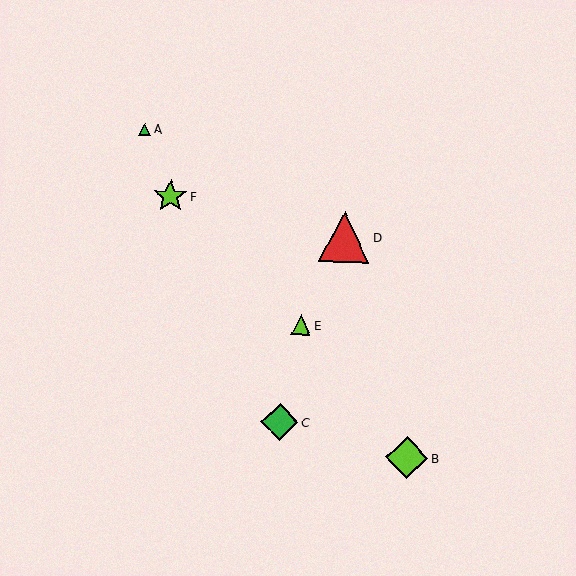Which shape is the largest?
The red triangle (labeled D) is the largest.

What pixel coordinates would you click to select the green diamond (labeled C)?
Click at (280, 422) to select the green diamond C.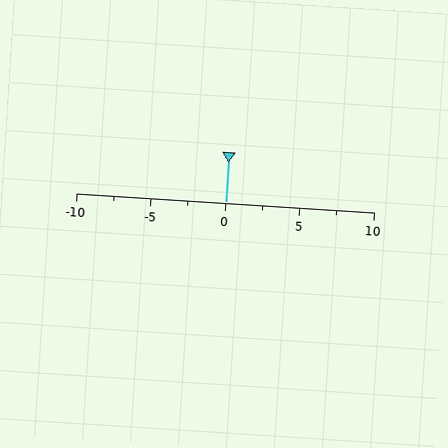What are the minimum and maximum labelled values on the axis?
The axis runs from -10 to 10.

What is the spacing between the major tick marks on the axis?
The major ticks are spaced 5 apart.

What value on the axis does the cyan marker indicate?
The marker indicates approximately 0.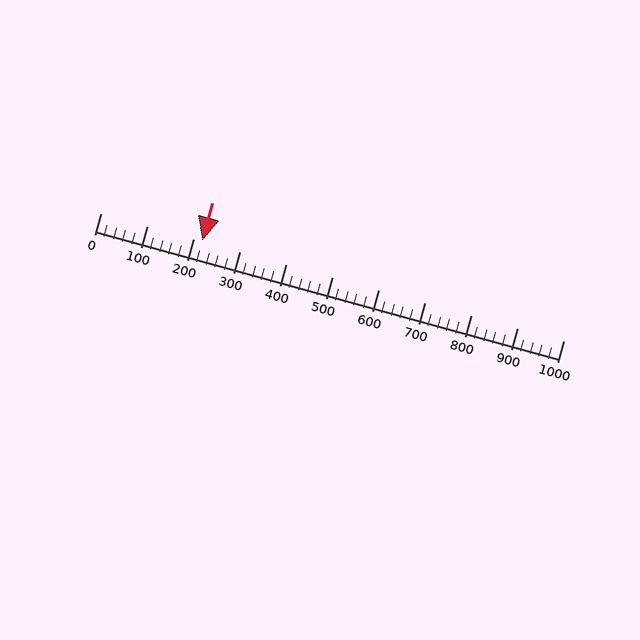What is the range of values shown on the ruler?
The ruler shows values from 0 to 1000.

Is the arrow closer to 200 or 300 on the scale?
The arrow is closer to 200.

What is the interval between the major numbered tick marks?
The major tick marks are spaced 100 units apart.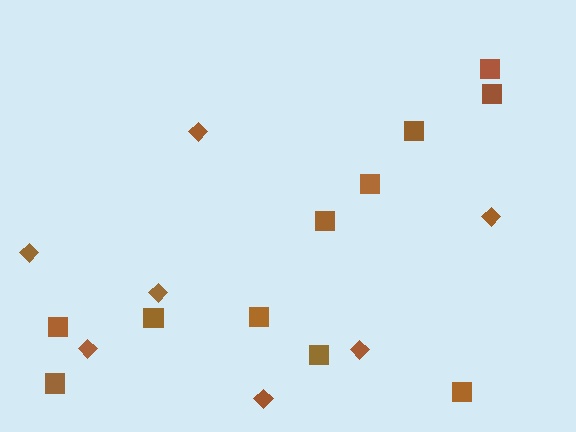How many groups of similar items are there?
There are 2 groups: one group of diamonds (7) and one group of squares (11).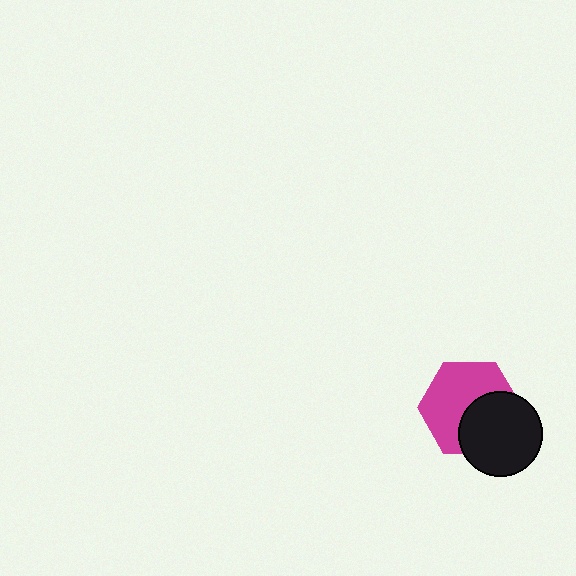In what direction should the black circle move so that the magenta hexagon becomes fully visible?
The black circle should move toward the lower-right. That is the shortest direction to clear the overlap and leave the magenta hexagon fully visible.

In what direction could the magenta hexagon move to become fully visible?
The magenta hexagon could move toward the upper-left. That would shift it out from behind the black circle entirely.